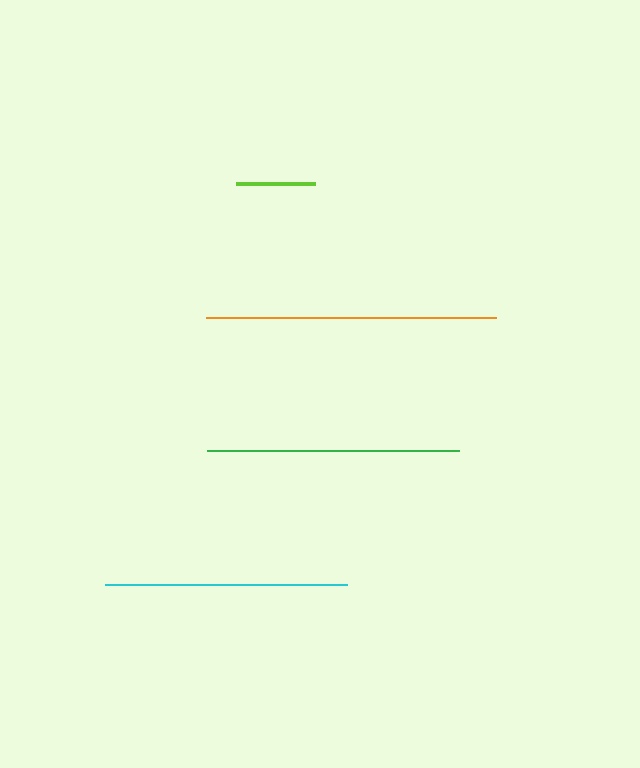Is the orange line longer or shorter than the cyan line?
The orange line is longer than the cyan line.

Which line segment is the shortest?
The lime line is the shortest at approximately 78 pixels.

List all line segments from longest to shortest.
From longest to shortest: orange, green, cyan, lime.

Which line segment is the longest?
The orange line is the longest at approximately 291 pixels.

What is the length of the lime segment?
The lime segment is approximately 78 pixels long.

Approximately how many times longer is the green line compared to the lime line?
The green line is approximately 3.2 times the length of the lime line.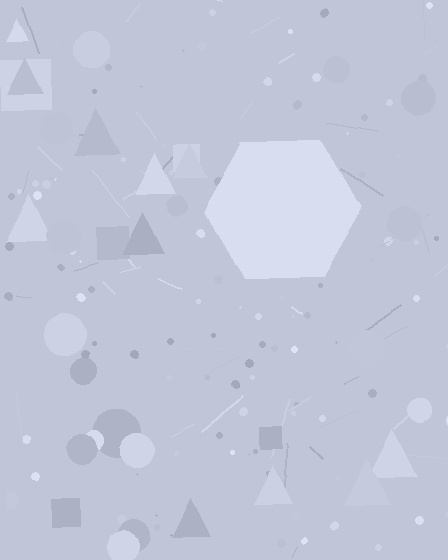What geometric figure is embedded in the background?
A hexagon is embedded in the background.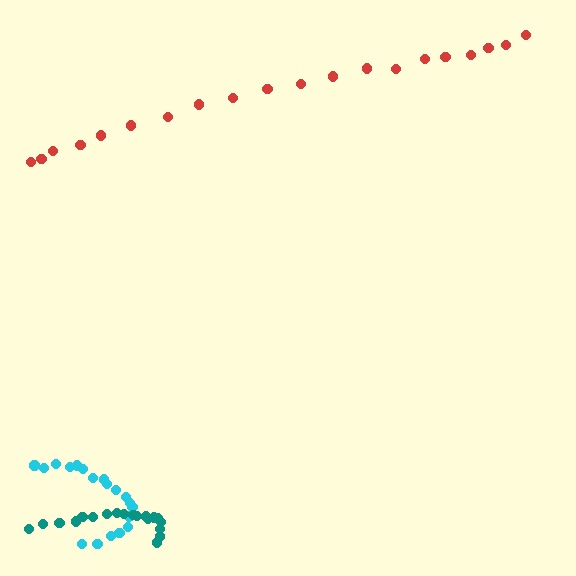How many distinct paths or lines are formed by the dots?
There are 3 distinct paths.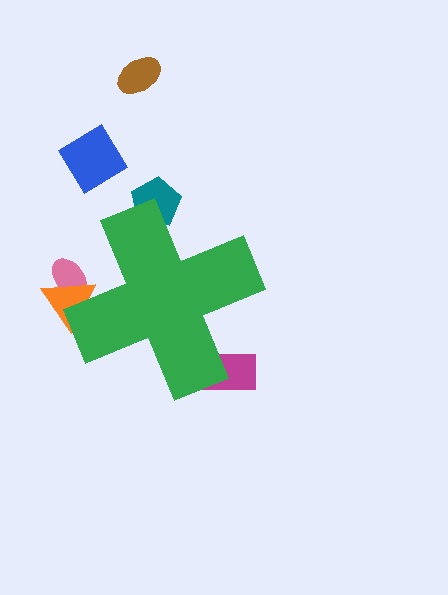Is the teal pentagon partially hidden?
Yes, the teal pentagon is partially hidden behind the green cross.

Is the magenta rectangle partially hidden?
Yes, the magenta rectangle is partially hidden behind the green cross.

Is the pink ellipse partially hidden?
Yes, the pink ellipse is partially hidden behind the green cross.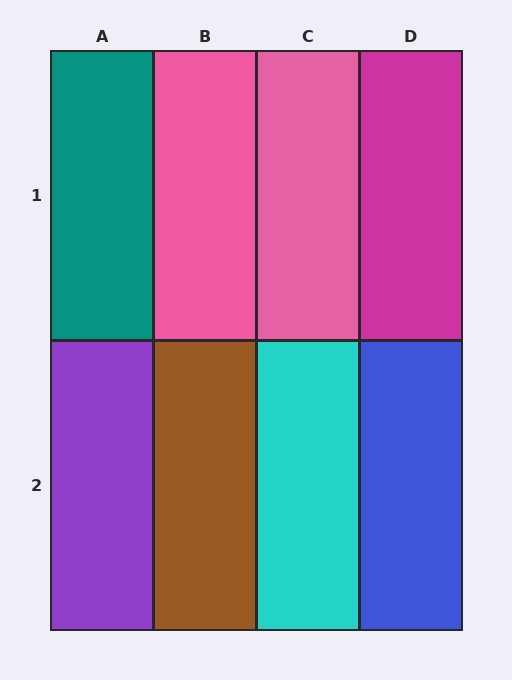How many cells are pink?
2 cells are pink.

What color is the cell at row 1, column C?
Pink.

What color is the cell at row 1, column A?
Teal.